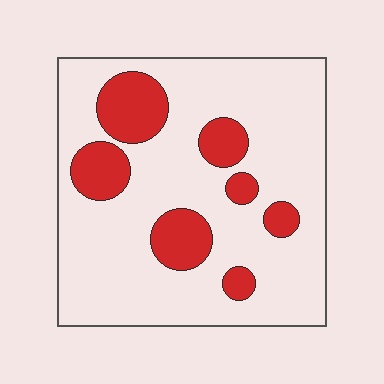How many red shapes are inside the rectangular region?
7.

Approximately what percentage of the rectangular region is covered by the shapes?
Approximately 20%.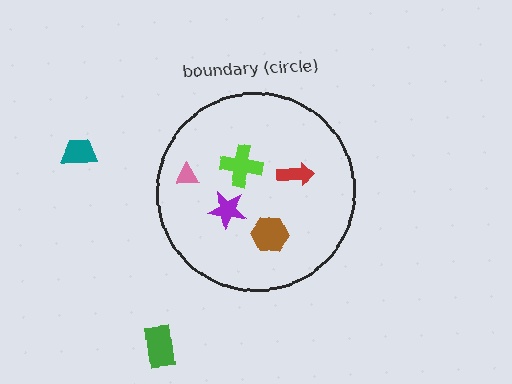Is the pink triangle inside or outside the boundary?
Inside.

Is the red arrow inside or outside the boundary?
Inside.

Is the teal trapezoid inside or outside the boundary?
Outside.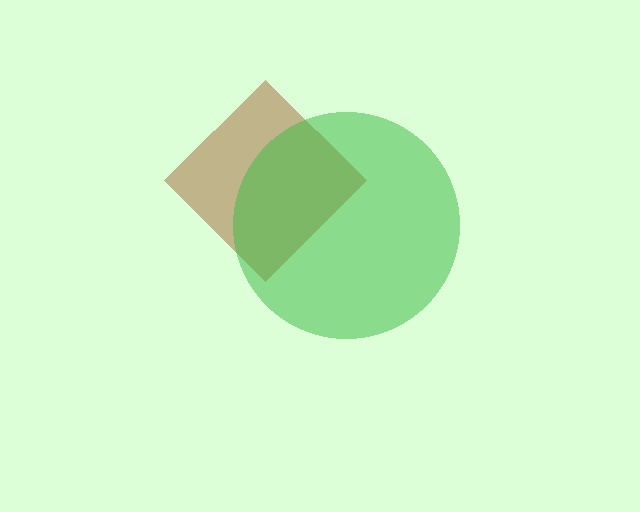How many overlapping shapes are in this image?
There are 2 overlapping shapes in the image.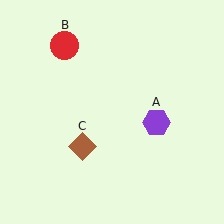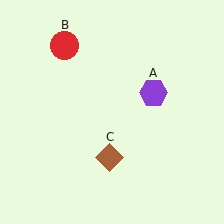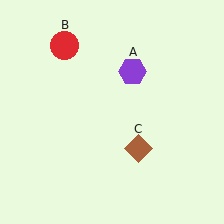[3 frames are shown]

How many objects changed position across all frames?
2 objects changed position: purple hexagon (object A), brown diamond (object C).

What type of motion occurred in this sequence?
The purple hexagon (object A), brown diamond (object C) rotated counterclockwise around the center of the scene.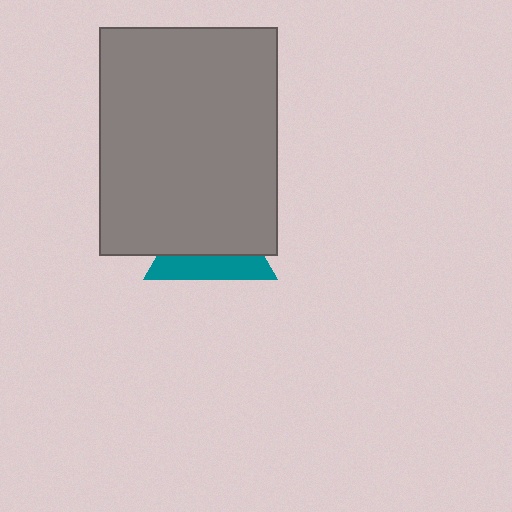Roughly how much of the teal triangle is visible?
A small part of it is visible (roughly 37%).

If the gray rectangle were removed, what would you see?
You would see the complete teal triangle.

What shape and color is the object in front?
The object in front is a gray rectangle.